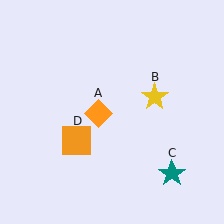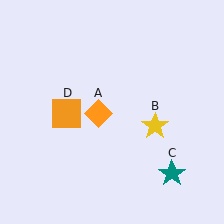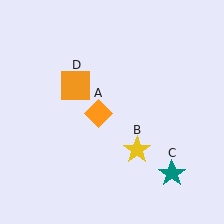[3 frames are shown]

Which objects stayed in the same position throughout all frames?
Orange diamond (object A) and teal star (object C) remained stationary.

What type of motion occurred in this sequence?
The yellow star (object B), orange square (object D) rotated clockwise around the center of the scene.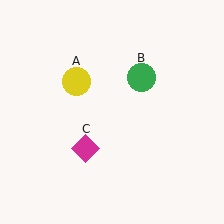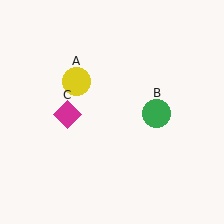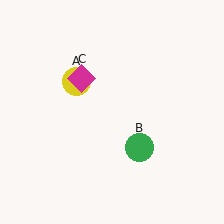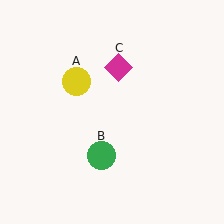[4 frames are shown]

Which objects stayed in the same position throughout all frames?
Yellow circle (object A) remained stationary.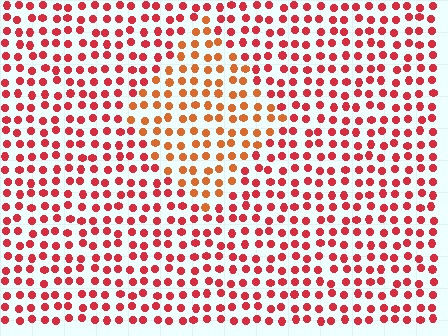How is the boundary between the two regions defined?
The boundary is defined purely by a slight shift in hue (about 29 degrees). Spacing, size, and orientation are identical on both sides.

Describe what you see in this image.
The image is filled with small red elements in a uniform arrangement. A diamond-shaped region is visible where the elements are tinted to a slightly different hue, forming a subtle color boundary.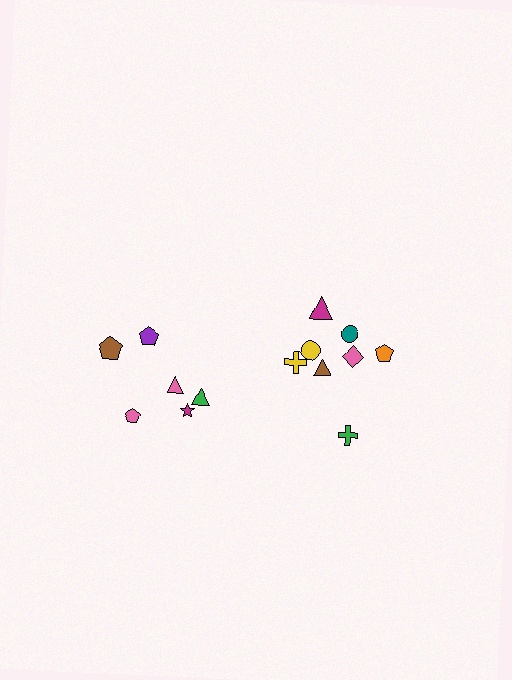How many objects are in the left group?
There are 6 objects.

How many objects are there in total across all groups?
There are 14 objects.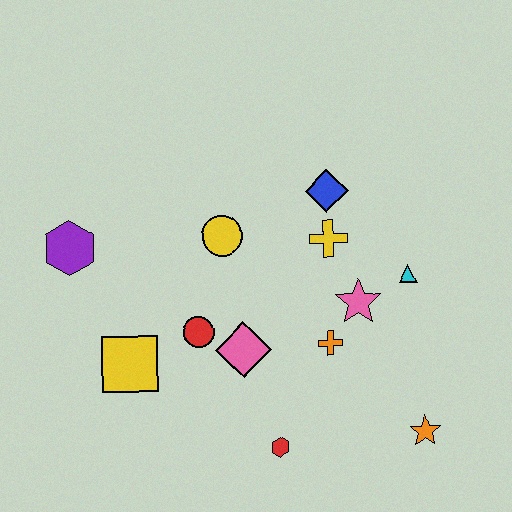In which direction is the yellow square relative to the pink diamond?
The yellow square is to the left of the pink diamond.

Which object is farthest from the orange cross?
The purple hexagon is farthest from the orange cross.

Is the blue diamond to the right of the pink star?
No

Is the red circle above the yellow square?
Yes